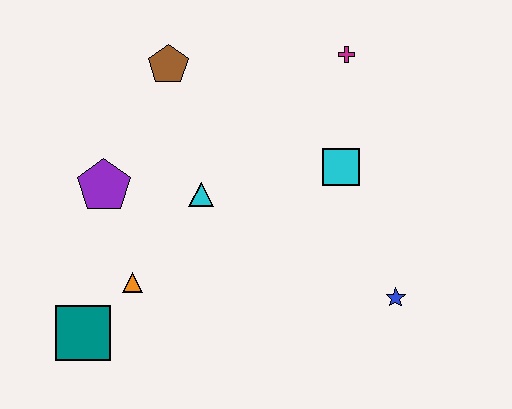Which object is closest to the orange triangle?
The teal square is closest to the orange triangle.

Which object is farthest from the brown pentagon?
The blue star is farthest from the brown pentagon.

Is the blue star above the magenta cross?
No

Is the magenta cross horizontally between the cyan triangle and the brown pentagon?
No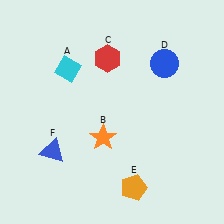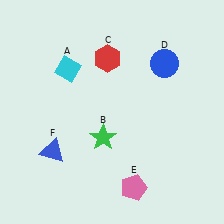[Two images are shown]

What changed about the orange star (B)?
In Image 1, B is orange. In Image 2, it changed to green.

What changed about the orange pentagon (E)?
In Image 1, E is orange. In Image 2, it changed to pink.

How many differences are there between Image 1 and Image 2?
There are 2 differences between the two images.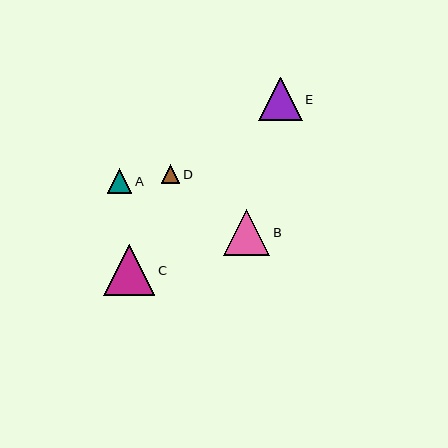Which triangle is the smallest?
Triangle D is the smallest with a size of approximately 18 pixels.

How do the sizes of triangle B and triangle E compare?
Triangle B and triangle E are approximately the same size.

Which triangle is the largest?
Triangle C is the largest with a size of approximately 52 pixels.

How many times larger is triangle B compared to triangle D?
Triangle B is approximately 2.5 times the size of triangle D.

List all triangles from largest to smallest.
From largest to smallest: C, B, E, A, D.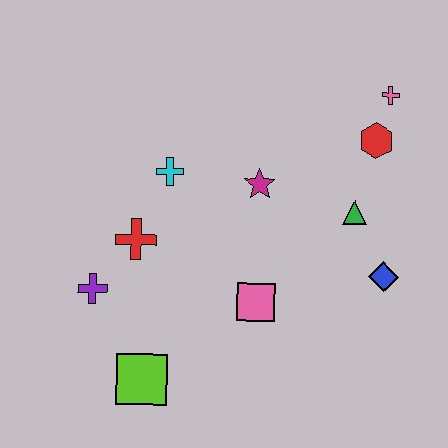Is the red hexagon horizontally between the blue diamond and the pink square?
Yes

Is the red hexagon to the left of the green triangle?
No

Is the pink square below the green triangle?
Yes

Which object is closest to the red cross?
The purple cross is closest to the red cross.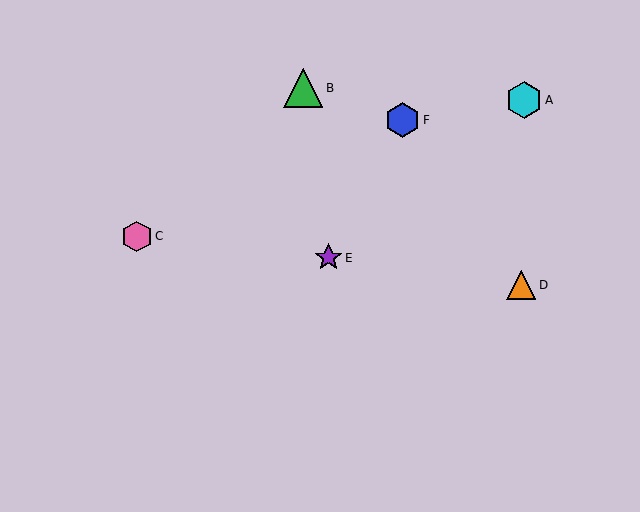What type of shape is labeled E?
Shape E is a purple star.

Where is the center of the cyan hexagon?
The center of the cyan hexagon is at (524, 100).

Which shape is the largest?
The green triangle (labeled B) is the largest.